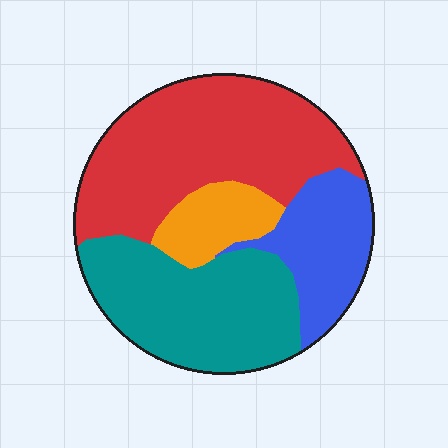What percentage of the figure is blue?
Blue takes up less than a quarter of the figure.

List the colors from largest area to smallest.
From largest to smallest: red, teal, blue, orange.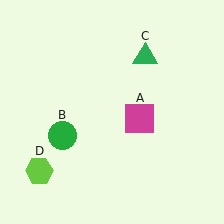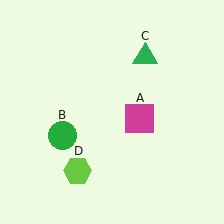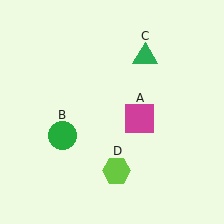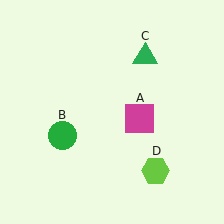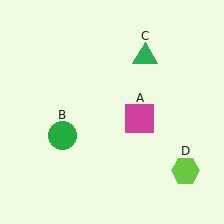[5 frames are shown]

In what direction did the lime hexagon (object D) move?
The lime hexagon (object D) moved right.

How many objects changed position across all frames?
1 object changed position: lime hexagon (object D).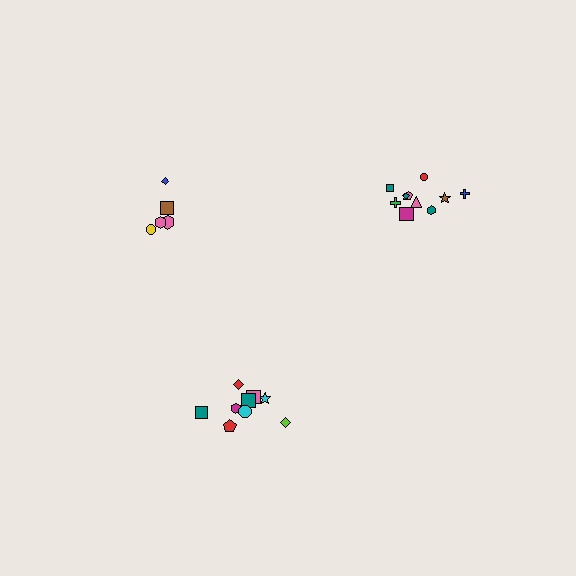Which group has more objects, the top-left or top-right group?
The top-right group.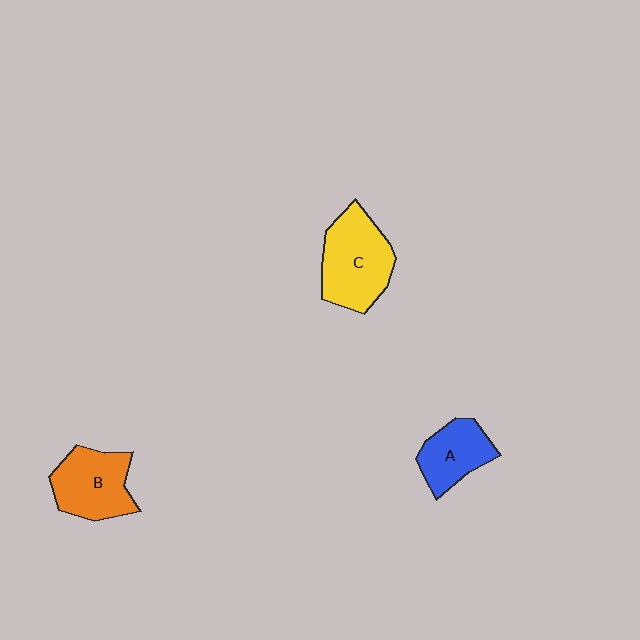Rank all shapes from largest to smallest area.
From largest to smallest: C (yellow), B (orange), A (blue).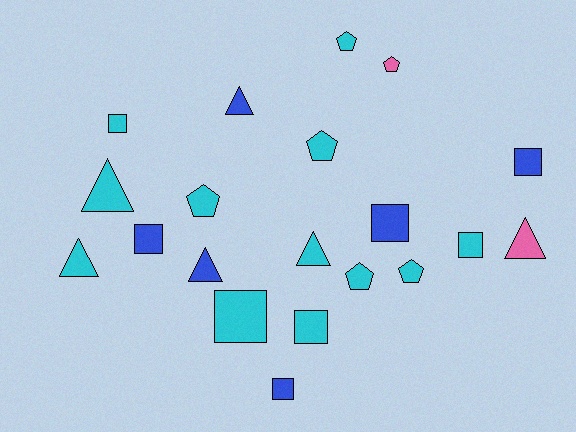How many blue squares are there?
There are 4 blue squares.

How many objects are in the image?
There are 20 objects.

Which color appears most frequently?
Cyan, with 12 objects.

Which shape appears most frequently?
Square, with 8 objects.